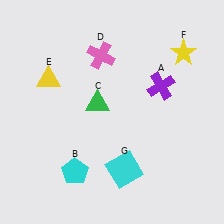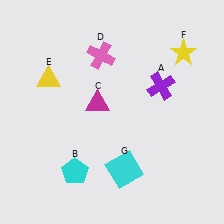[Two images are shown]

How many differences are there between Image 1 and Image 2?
There is 1 difference between the two images.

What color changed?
The triangle (C) changed from green in Image 1 to magenta in Image 2.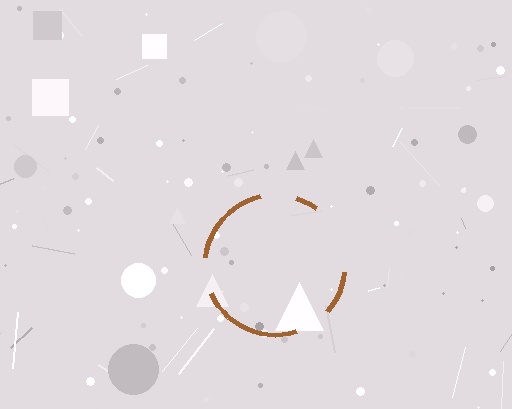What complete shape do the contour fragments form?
The contour fragments form a circle.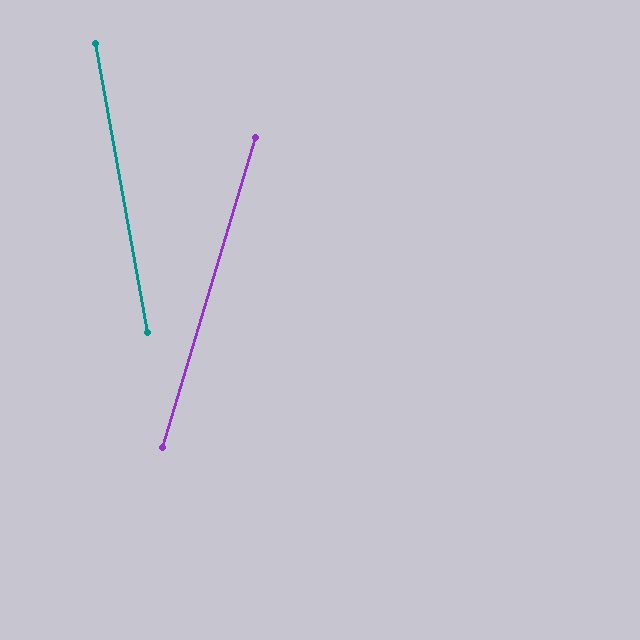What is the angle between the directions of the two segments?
Approximately 27 degrees.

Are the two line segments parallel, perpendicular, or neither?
Neither parallel nor perpendicular — they differ by about 27°.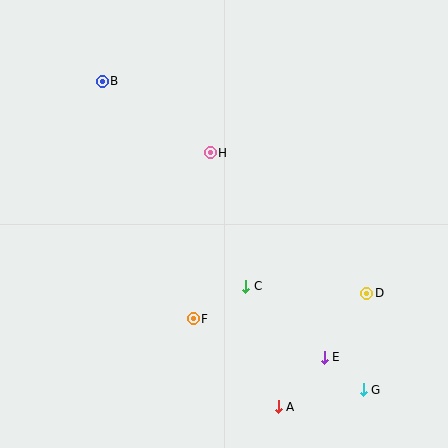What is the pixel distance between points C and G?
The distance between C and G is 157 pixels.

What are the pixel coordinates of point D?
Point D is at (367, 293).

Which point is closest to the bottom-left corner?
Point F is closest to the bottom-left corner.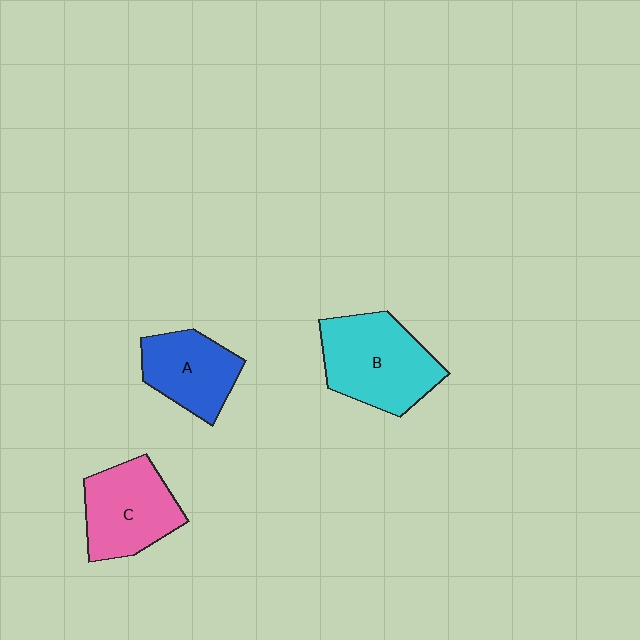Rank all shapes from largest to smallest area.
From largest to smallest: B (cyan), C (pink), A (blue).